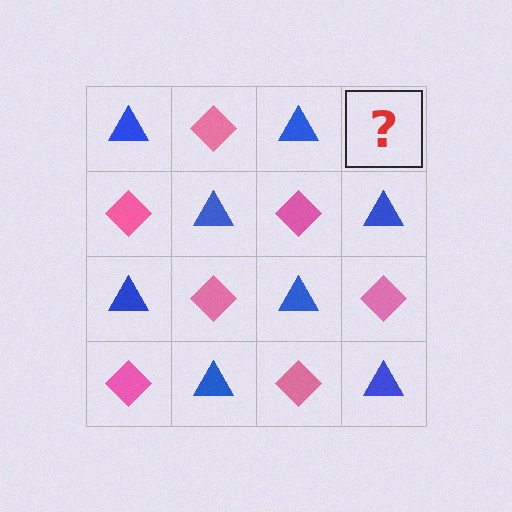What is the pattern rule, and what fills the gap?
The rule is that it alternates blue triangle and pink diamond in a checkerboard pattern. The gap should be filled with a pink diamond.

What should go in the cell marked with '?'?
The missing cell should contain a pink diamond.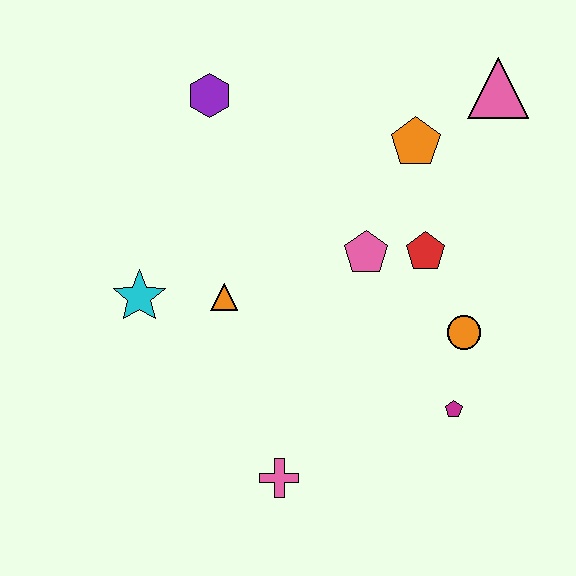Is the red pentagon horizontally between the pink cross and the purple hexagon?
No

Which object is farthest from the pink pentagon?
The pink cross is farthest from the pink pentagon.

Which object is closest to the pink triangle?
The orange pentagon is closest to the pink triangle.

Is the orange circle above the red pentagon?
No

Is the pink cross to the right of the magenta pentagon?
No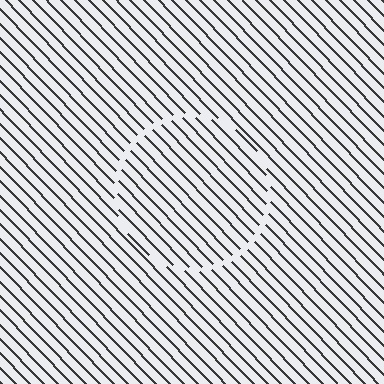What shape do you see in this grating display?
An illusory circle. The interior of the shape contains the same grating, shifted by half a period — the contour is defined by the phase discontinuity where line-ends from the inner and outer gratings abut.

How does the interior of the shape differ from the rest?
The interior of the shape contains the same grating, shifted by half a period — the contour is defined by the phase discontinuity where line-ends from the inner and outer gratings abut.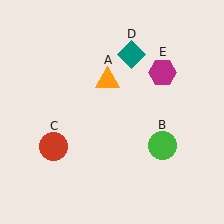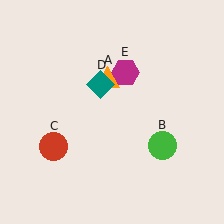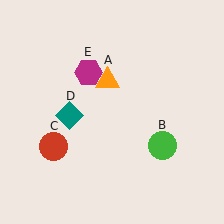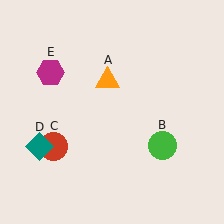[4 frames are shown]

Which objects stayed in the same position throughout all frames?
Orange triangle (object A) and green circle (object B) and red circle (object C) remained stationary.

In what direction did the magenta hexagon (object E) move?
The magenta hexagon (object E) moved left.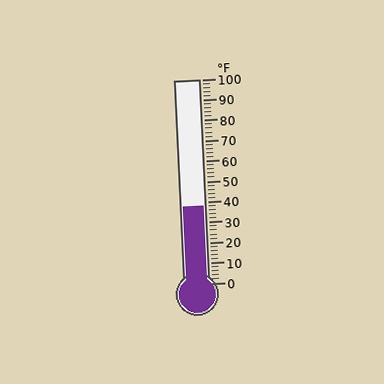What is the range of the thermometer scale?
The thermometer scale ranges from 0°F to 100°F.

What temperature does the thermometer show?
The thermometer shows approximately 38°F.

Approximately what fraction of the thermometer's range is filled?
The thermometer is filled to approximately 40% of its range.